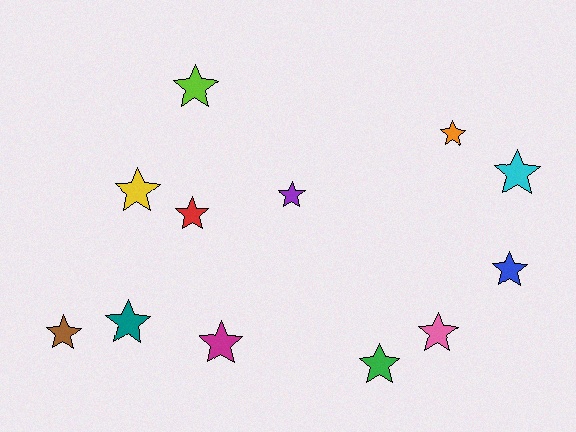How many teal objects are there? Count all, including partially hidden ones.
There is 1 teal object.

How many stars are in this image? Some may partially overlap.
There are 12 stars.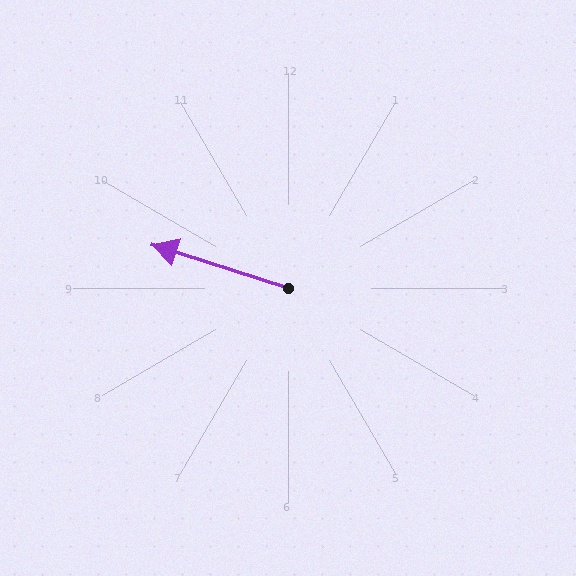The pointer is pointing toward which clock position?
Roughly 10 o'clock.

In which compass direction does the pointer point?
West.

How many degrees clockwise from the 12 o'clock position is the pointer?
Approximately 288 degrees.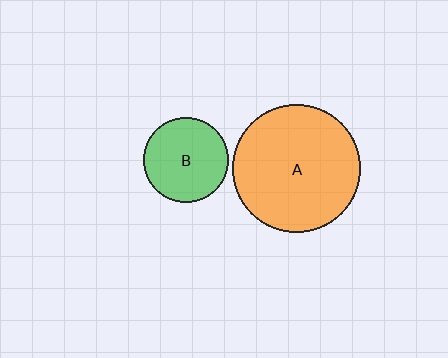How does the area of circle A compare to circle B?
Approximately 2.2 times.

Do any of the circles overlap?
No, none of the circles overlap.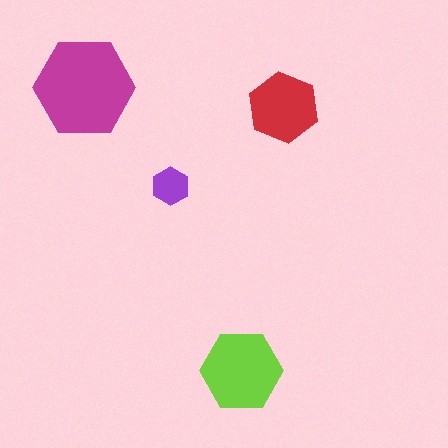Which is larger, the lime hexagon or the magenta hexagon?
The magenta one.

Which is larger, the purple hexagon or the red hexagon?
The red one.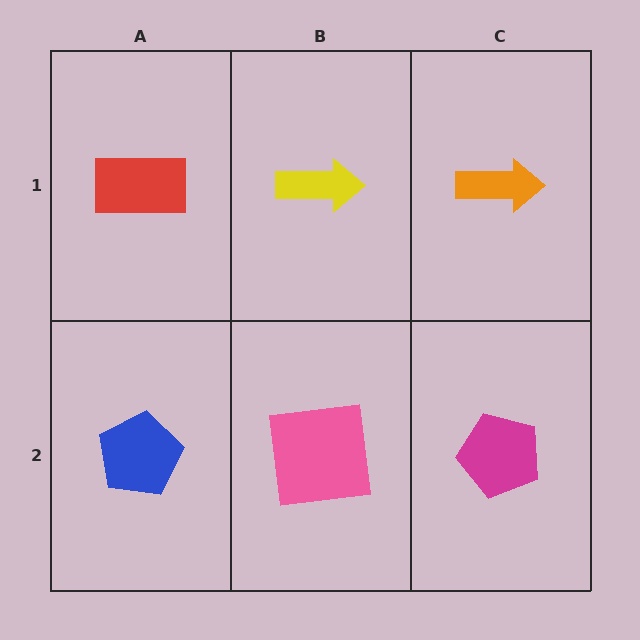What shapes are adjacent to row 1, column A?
A blue pentagon (row 2, column A), a yellow arrow (row 1, column B).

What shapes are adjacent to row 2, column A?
A red rectangle (row 1, column A), a pink square (row 2, column B).